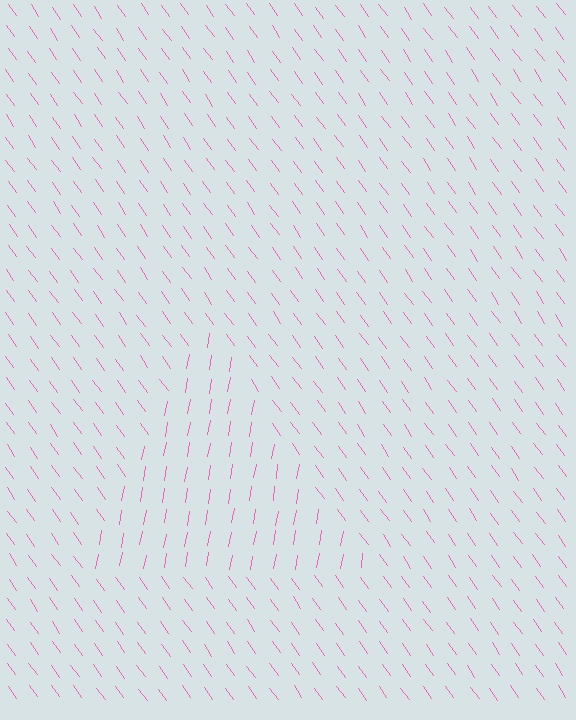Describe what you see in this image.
The image is filled with small pink line segments. A triangle region in the image has lines oriented differently from the surrounding lines, creating a visible texture boundary.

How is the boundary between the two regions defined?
The boundary is defined purely by a change in line orientation (approximately 45 degrees difference). All lines are the same color and thickness.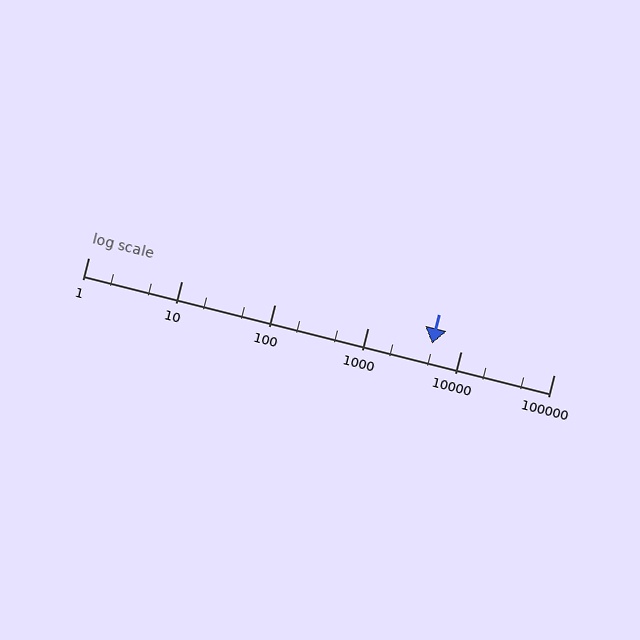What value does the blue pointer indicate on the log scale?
The pointer indicates approximately 4900.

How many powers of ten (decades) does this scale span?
The scale spans 5 decades, from 1 to 100000.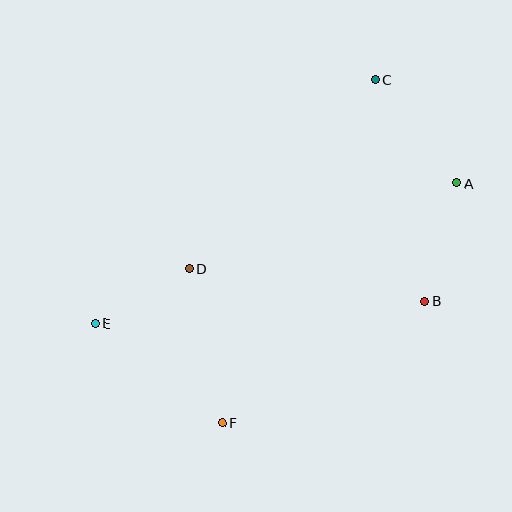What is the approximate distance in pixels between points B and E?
The distance between B and E is approximately 331 pixels.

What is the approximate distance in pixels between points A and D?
The distance between A and D is approximately 281 pixels.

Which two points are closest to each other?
Points D and E are closest to each other.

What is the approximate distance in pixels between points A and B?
The distance between A and B is approximately 122 pixels.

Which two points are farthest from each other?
Points A and E are farthest from each other.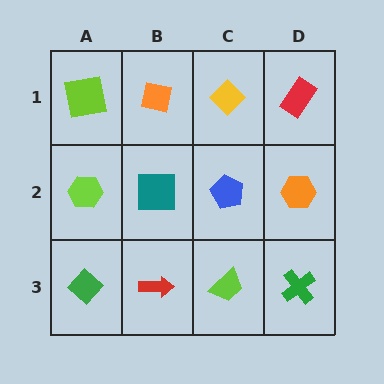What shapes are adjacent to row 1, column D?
An orange hexagon (row 2, column D), a yellow diamond (row 1, column C).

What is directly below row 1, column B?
A teal square.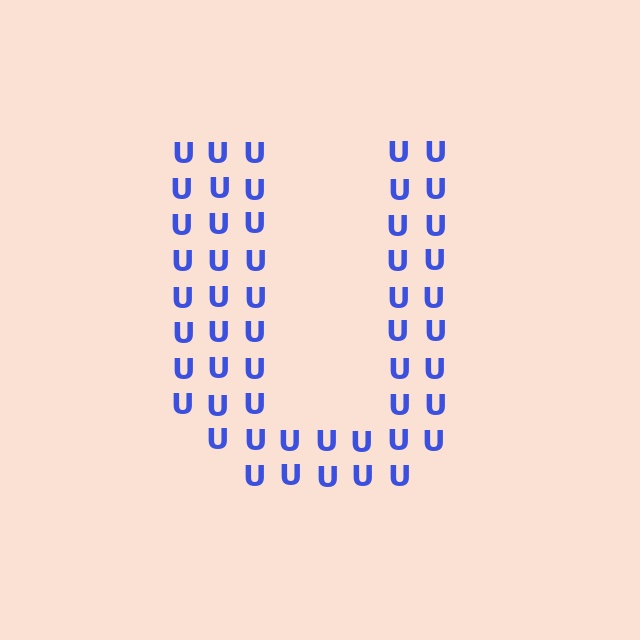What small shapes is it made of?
It is made of small letter U's.